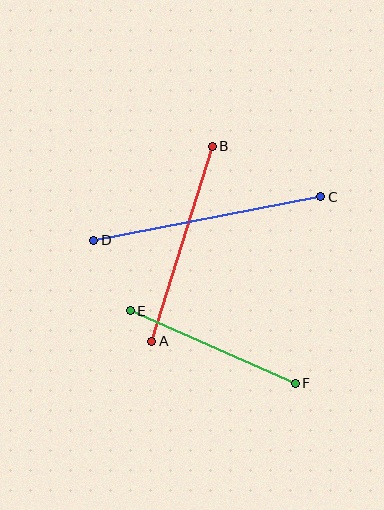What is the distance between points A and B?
The distance is approximately 205 pixels.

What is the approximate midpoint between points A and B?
The midpoint is at approximately (182, 244) pixels.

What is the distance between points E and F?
The distance is approximately 180 pixels.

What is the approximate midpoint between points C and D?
The midpoint is at approximately (207, 219) pixels.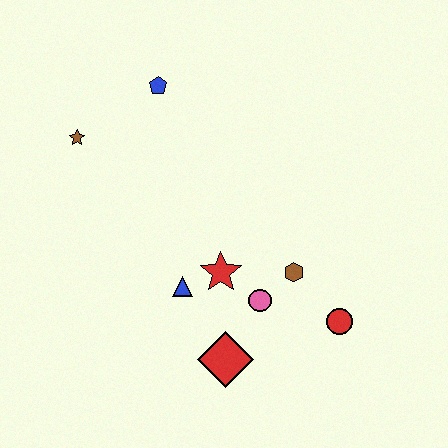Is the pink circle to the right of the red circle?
No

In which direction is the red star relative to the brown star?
The red star is to the right of the brown star.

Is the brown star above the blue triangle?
Yes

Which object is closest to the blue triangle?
The red star is closest to the blue triangle.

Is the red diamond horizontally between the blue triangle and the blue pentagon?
No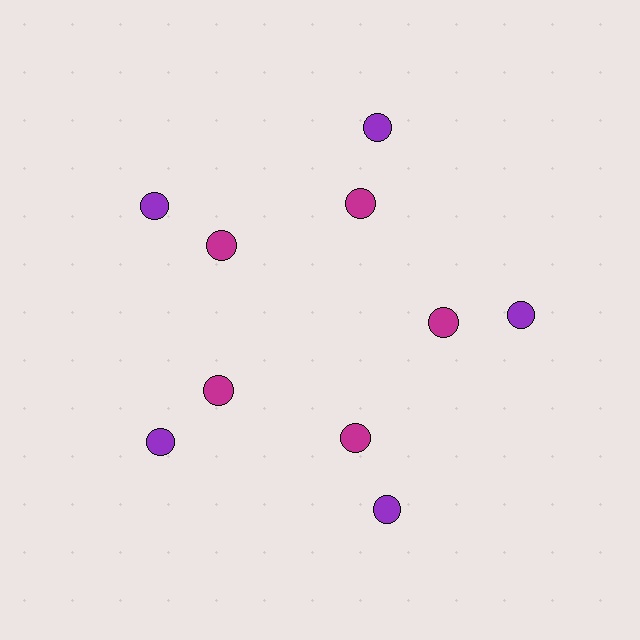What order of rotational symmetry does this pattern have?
This pattern has 5-fold rotational symmetry.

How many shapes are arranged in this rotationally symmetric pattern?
There are 10 shapes, arranged in 5 groups of 2.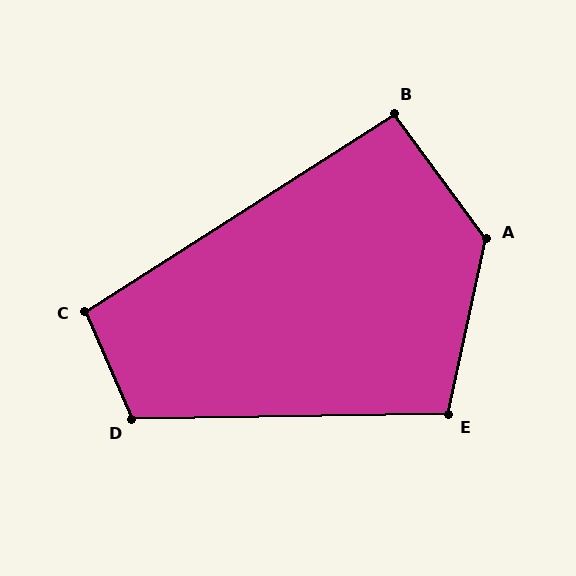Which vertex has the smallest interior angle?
B, at approximately 94 degrees.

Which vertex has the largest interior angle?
A, at approximately 132 degrees.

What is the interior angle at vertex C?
Approximately 99 degrees (obtuse).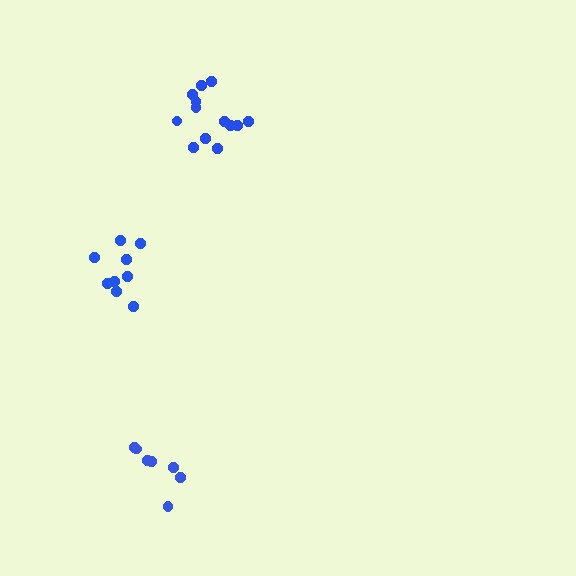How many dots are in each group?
Group 1: 13 dots, Group 2: 7 dots, Group 3: 9 dots (29 total).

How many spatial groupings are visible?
There are 3 spatial groupings.